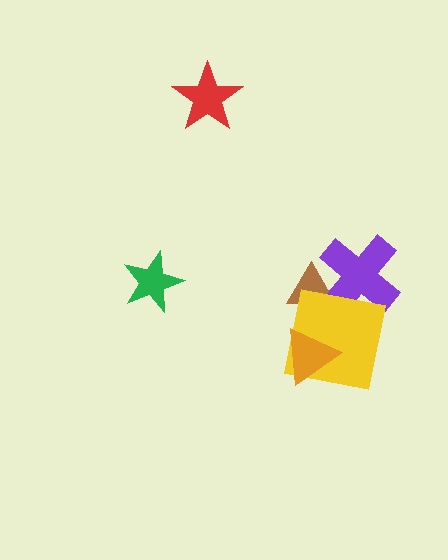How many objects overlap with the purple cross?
2 objects overlap with the purple cross.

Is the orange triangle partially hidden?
No, no other shape covers it.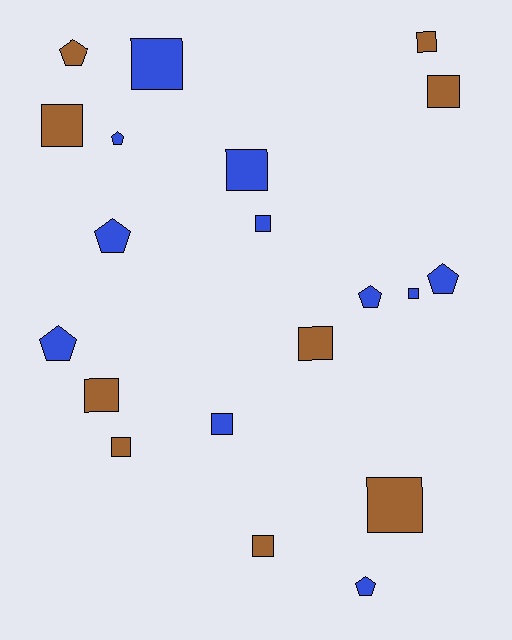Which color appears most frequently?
Blue, with 11 objects.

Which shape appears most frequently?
Square, with 13 objects.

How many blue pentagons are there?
There are 6 blue pentagons.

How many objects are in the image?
There are 20 objects.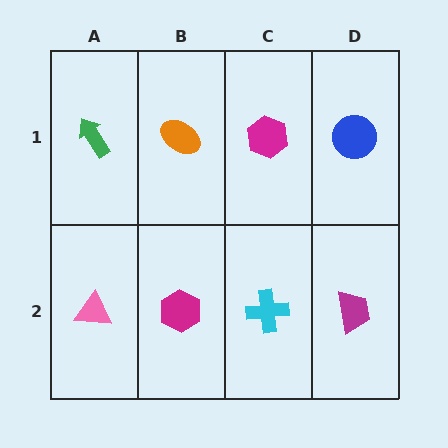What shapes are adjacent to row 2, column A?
A green arrow (row 1, column A), a magenta hexagon (row 2, column B).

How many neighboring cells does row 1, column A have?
2.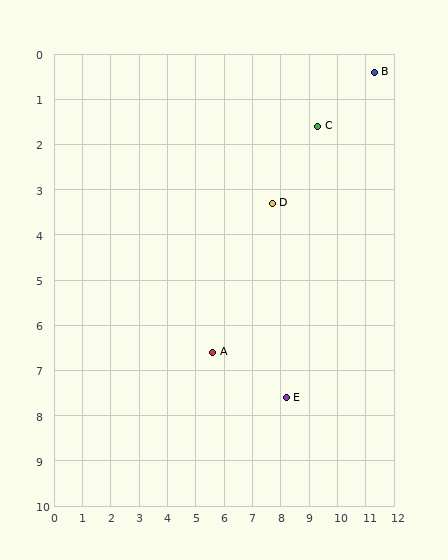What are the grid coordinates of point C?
Point C is at approximately (9.3, 1.6).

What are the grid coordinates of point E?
Point E is at approximately (8.2, 7.6).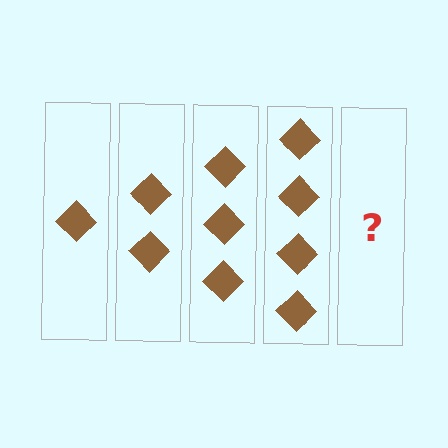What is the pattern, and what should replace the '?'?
The pattern is that each step adds one more diamond. The '?' should be 5 diamonds.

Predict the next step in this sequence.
The next step is 5 diamonds.